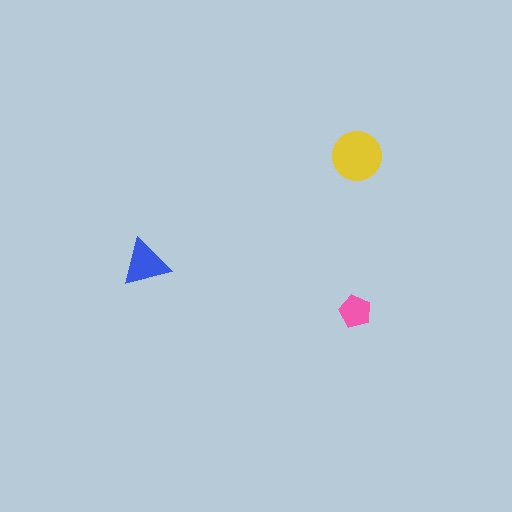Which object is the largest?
The yellow circle.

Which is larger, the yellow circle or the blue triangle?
The yellow circle.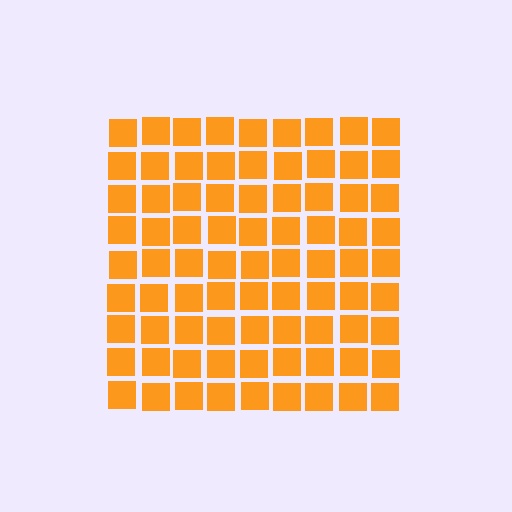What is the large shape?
The large shape is a square.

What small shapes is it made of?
It is made of small squares.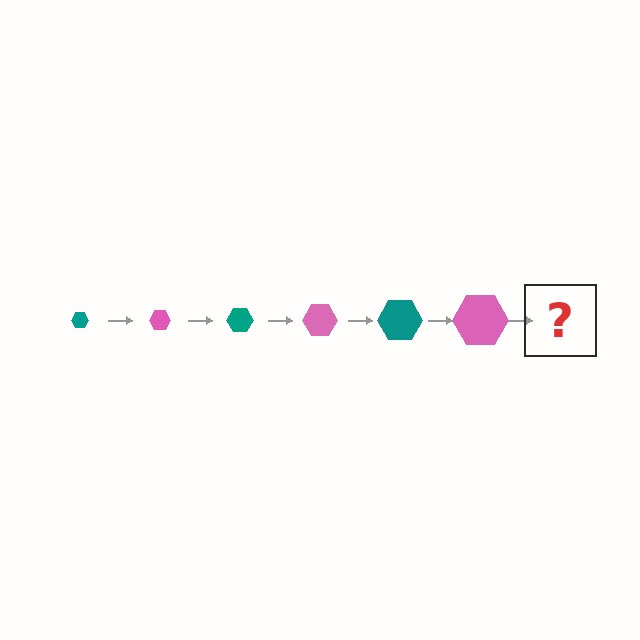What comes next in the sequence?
The next element should be a teal hexagon, larger than the previous one.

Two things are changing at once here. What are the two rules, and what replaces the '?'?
The two rules are that the hexagon grows larger each step and the color cycles through teal and pink. The '?' should be a teal hexagon, larger than the previous one.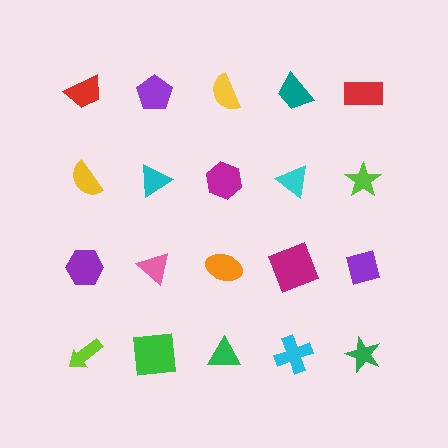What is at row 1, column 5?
A red rectangle.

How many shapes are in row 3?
5 shapes.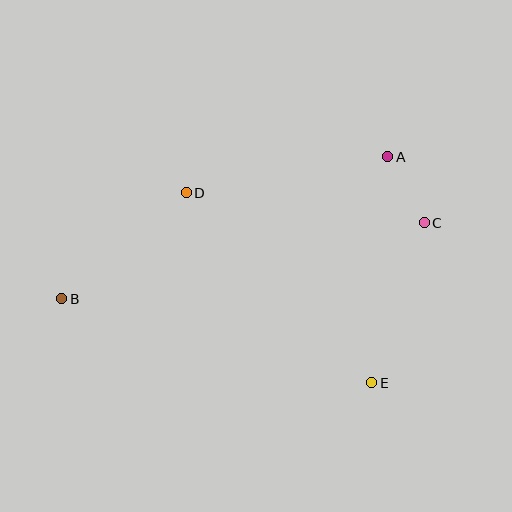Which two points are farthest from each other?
Points B and C are farthest from each other.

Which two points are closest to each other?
Points A and C are closest to each other.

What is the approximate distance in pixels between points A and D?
The distance between A and D is approximately 205 pixels.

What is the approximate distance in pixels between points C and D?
The distance between C and D is approximately 240 pixels.